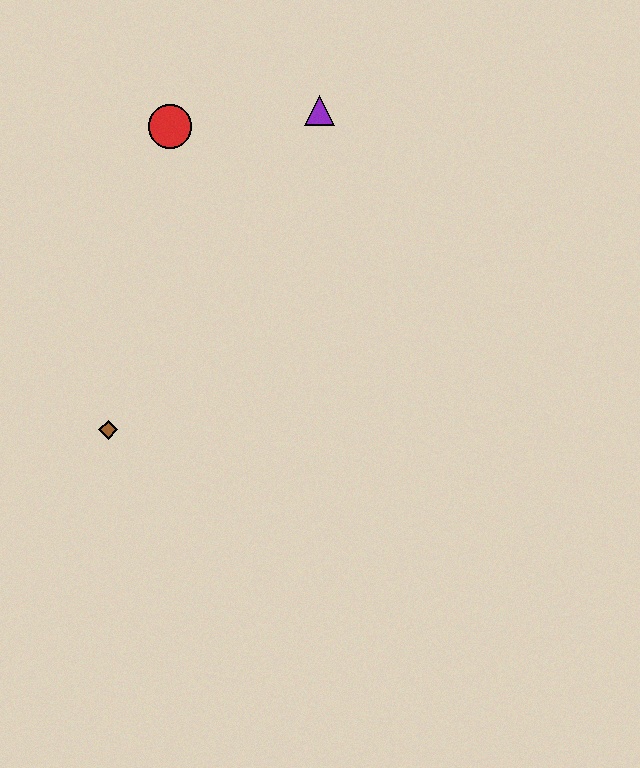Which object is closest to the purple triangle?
The red circle is closest to the purple triangle.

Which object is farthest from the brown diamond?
The purple triangle is farthest from the brown diamond.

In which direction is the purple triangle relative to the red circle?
The purple triangle is to the right of the red circle.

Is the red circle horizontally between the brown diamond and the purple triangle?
Yes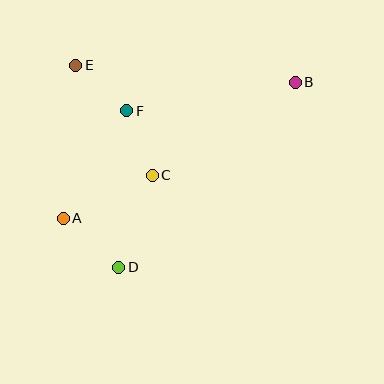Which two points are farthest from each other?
Points A and B are farthest from each other.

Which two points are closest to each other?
Points E and F are closest to each other.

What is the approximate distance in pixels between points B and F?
The distance between B and F is approximately 171 pixels.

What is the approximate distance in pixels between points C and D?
The distance between C and D is approximately 98 pixels.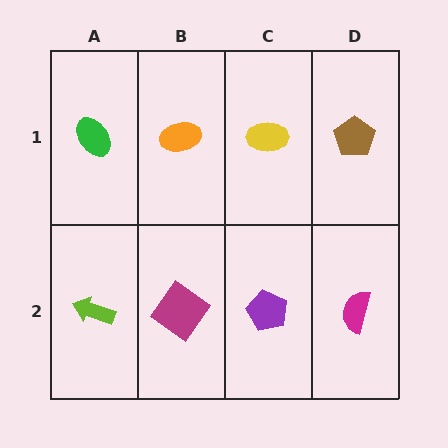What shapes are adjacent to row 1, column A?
A lime arrow (row 2, column A), an orange ellipse (row 1, column B).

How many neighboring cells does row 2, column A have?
2.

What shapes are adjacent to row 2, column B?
An orange ellipse (row 1, column B), a lime arrow (row 2, column A), a purple pentagon (row 2, column C).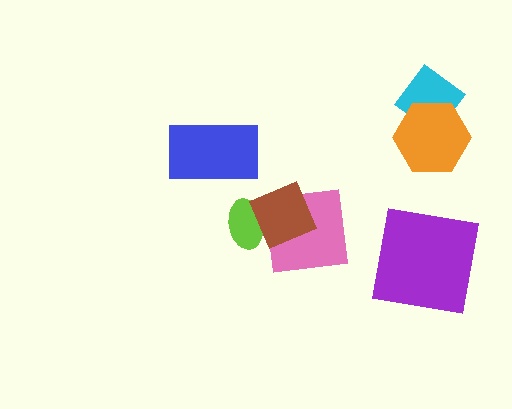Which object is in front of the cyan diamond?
The orange hexagon is in front of the cyan diamond.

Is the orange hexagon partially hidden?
No, no other shape covers it.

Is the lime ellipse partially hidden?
Yes, it is partially covered by another shape.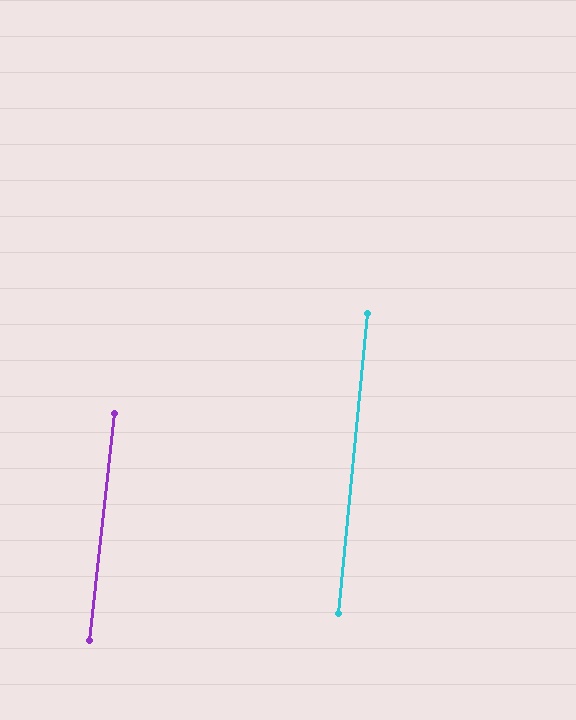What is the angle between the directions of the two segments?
Approximately 1 degree.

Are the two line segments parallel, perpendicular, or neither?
Parallel — their directions differ by only 0.7°.